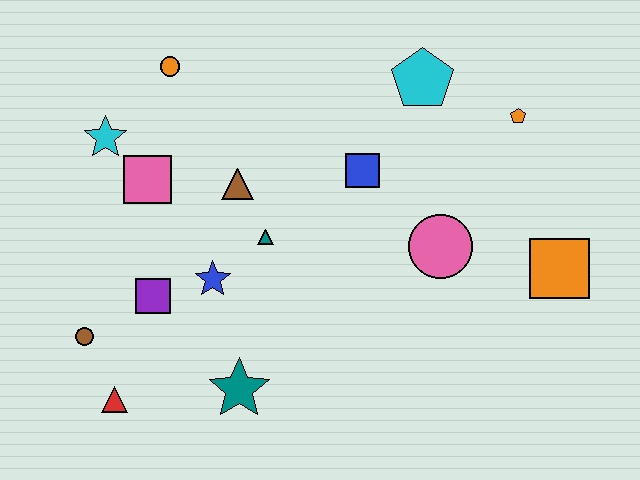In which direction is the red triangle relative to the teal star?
The red triangle is to the left of the teal star.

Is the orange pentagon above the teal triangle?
Yes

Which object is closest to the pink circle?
The blue square is closest to the pink circle.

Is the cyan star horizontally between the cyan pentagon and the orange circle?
No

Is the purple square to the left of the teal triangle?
Yes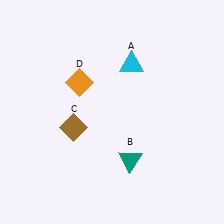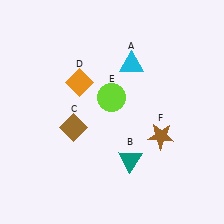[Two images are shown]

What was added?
A lime circle (E), a brown star (F) were added in Image 2.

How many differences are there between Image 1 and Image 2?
There are 2 differences between the two images.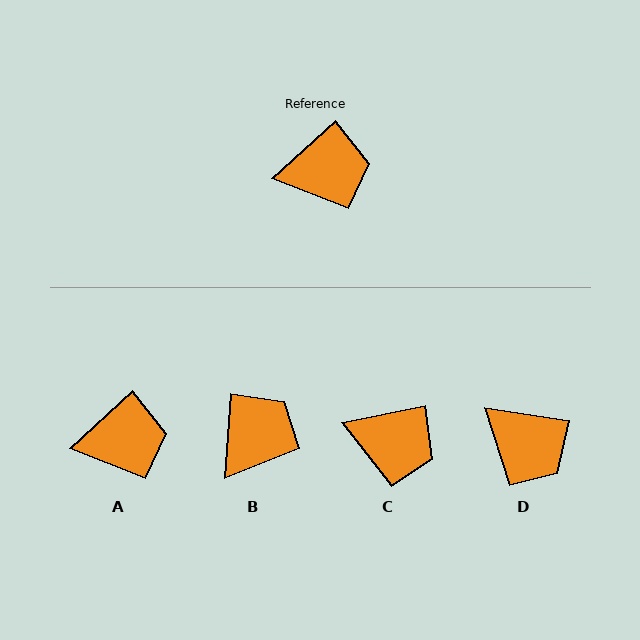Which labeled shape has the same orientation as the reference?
A.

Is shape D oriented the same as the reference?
No, it is off by about 51 degrees.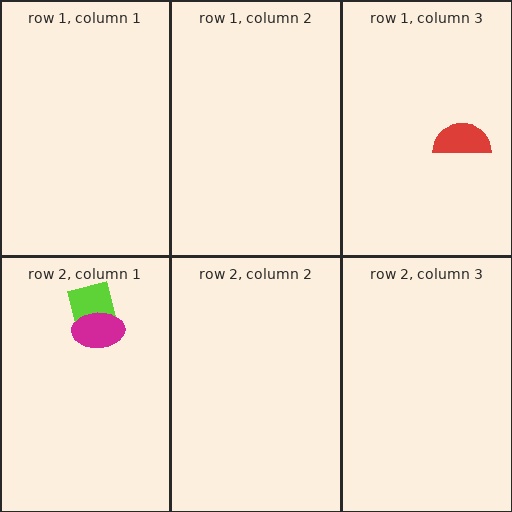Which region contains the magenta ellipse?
The row 2, column 1 region.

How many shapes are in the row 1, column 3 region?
1.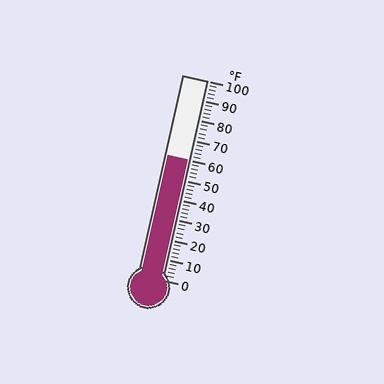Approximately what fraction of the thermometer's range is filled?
The thermometer is filled to approximately 60% of its range.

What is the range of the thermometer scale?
The thermometer scale ranges from 0°F to 100°F.